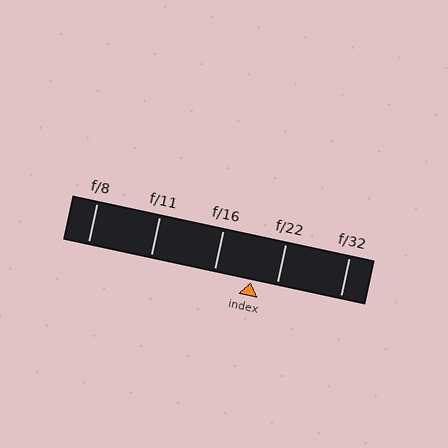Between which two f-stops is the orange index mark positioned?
The index mark is between f/16 and f/22.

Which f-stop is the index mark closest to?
The index mark is closest to f/22.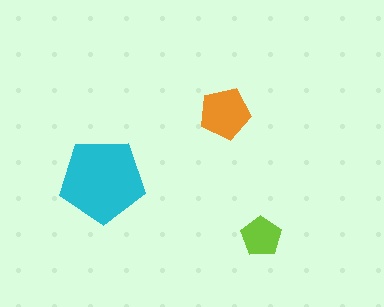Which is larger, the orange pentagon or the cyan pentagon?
The cyan one.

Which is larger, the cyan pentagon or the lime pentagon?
The cyan one.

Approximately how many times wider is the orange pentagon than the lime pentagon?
About 1.5 times wider.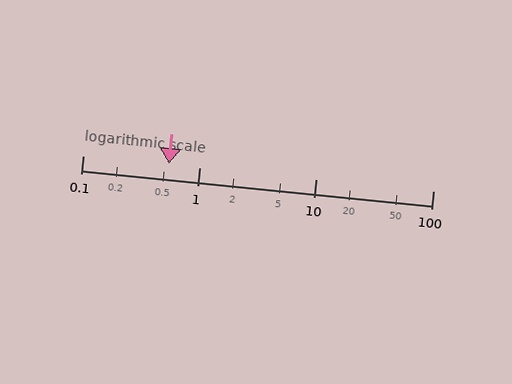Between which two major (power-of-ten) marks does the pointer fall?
The pointer is between 0.1 and 1.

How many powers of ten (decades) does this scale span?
The scale spans 3 decades, from 0.1 to 100.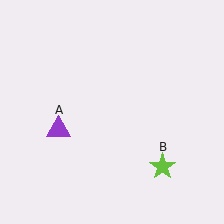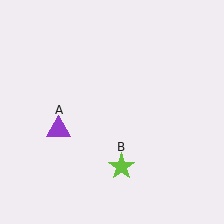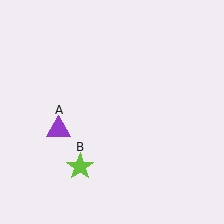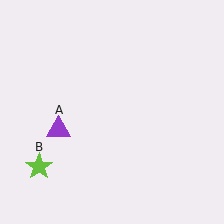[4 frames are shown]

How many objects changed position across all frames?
1 object changed position: lime star (object B).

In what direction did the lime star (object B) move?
The lime star (object B) moved left.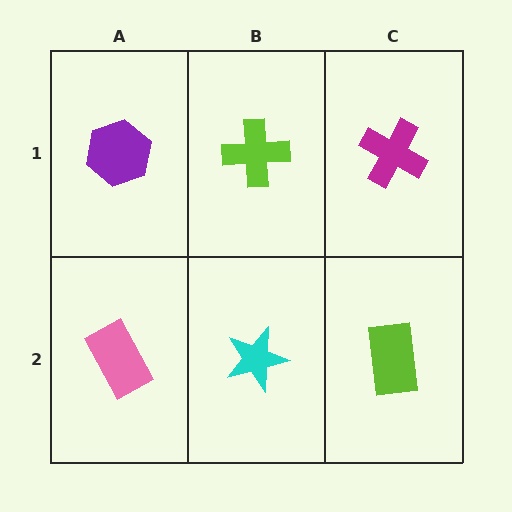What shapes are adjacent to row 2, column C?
A magenta cross (row 1, column C), a cyan star (row 2, column B).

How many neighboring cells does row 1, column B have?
3.